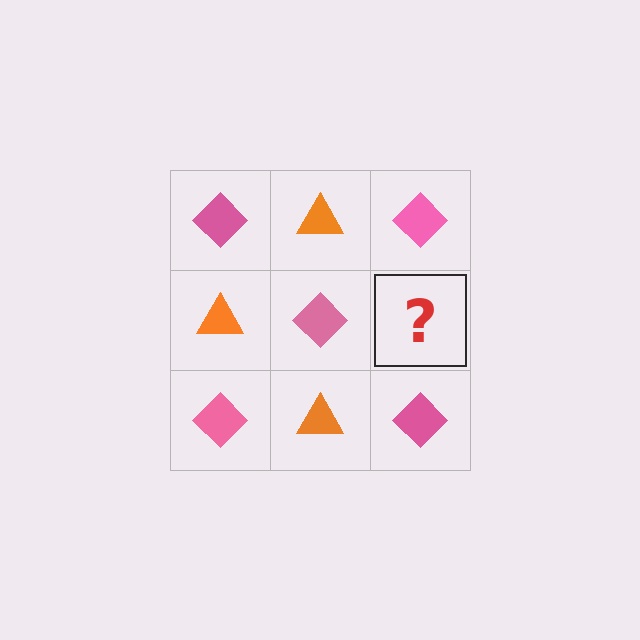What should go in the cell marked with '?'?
The missing cell should contain an orange triangle.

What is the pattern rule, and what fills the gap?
The rule is that it alternates pink diamond and orange triangle in a checkerboard pattern. The gap should be filled with an orange triangle.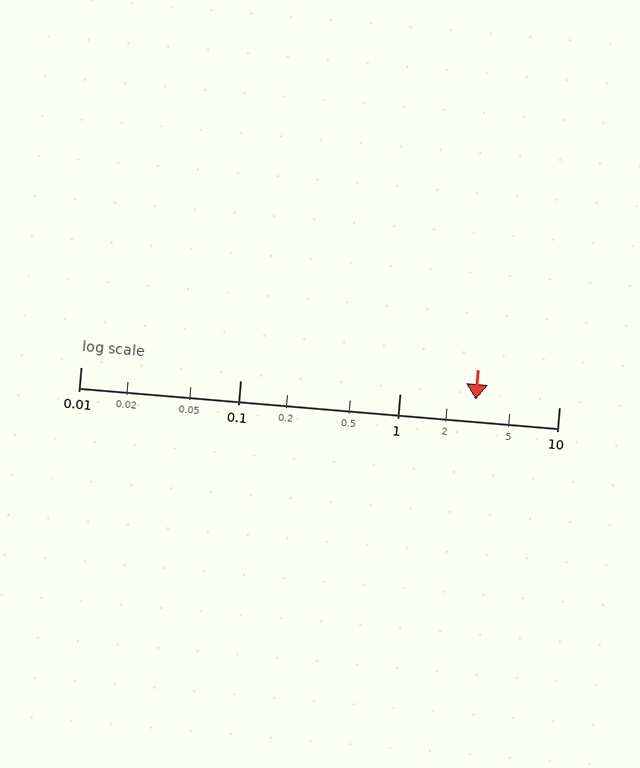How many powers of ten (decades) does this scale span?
The scale spans 3 decades, from 0.01 to 10.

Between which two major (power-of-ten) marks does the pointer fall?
The pointer is between 1 and 10.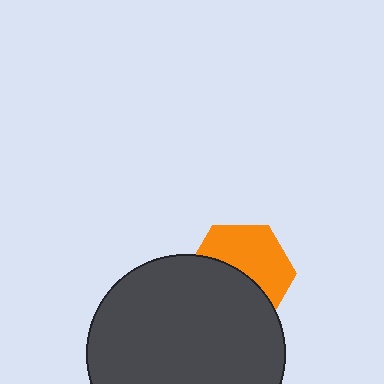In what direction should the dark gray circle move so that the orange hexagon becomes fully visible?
The dark gray circle should move down. That is the shortest direction to clear the overlap and leave the orange hexagon fully visible.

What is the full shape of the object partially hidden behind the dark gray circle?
The partially hidden object is an orange hexagon.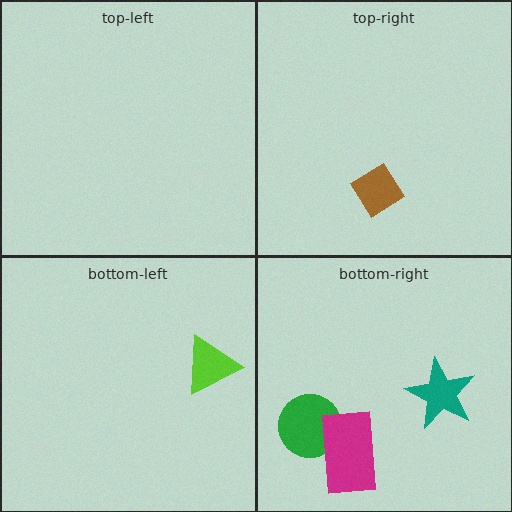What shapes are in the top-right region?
The brown diamond.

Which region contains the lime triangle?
The bottom-left region.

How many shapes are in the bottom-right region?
3.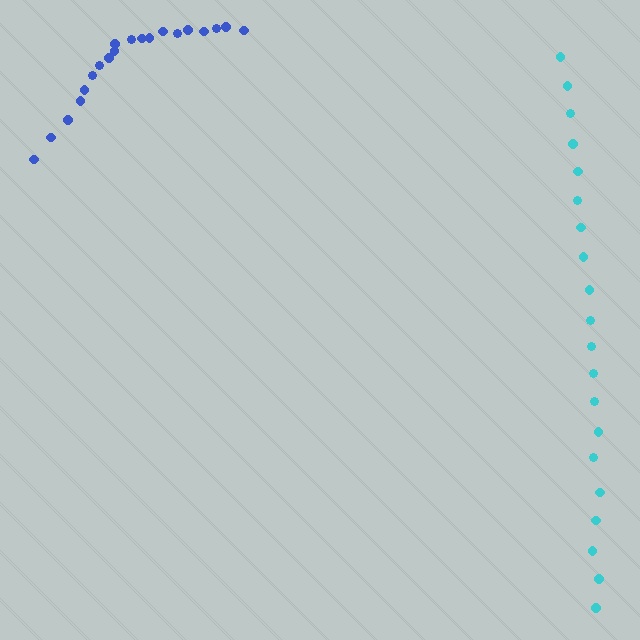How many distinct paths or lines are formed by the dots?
There are 2 distinct paths.